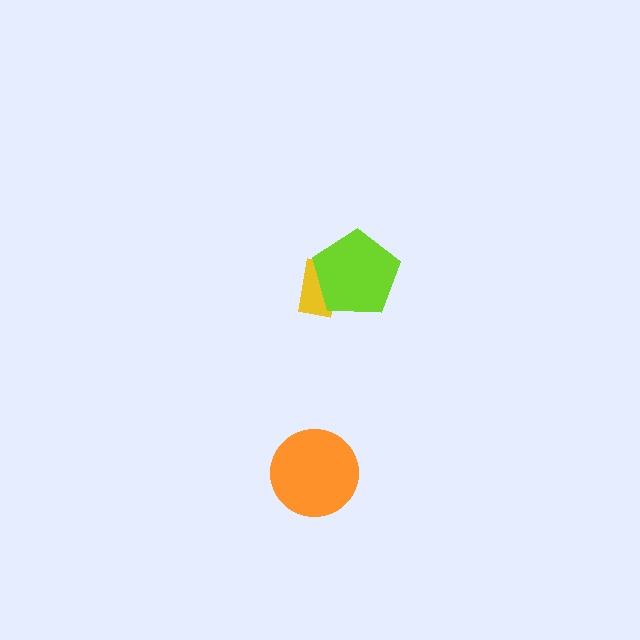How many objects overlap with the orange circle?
0 objects overlap with the orange circle.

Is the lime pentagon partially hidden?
No, no other shape covers it.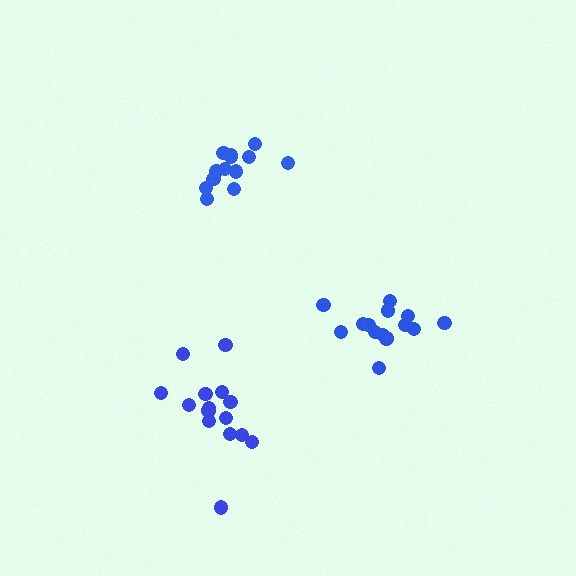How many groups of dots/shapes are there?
There are 3 groups.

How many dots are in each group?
Group 1: 15 dots, Group 2: 13 dots, Group 3: 16 dots (44 total).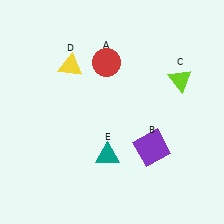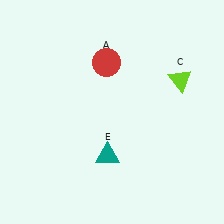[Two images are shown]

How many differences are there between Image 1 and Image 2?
There are 2 differences between the two images.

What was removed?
The yellow triangle (D), the purple square (B) were removed in Image 2.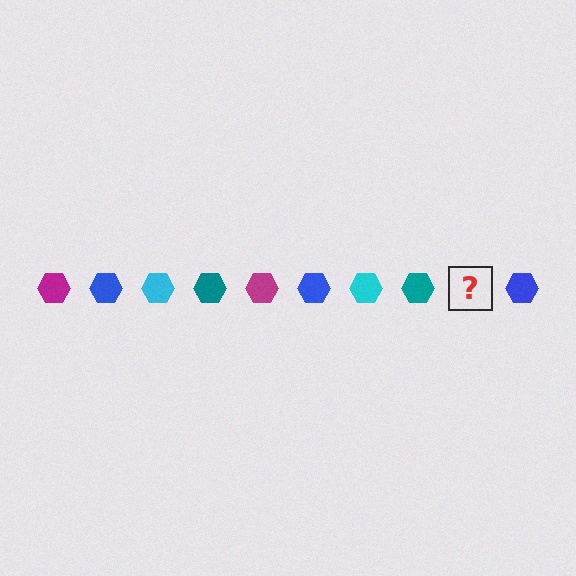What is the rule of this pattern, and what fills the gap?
The rule is that the pattern cycles through magenta, blue, cyan, teal hexagons. The gap should be filled with a magenta hexagon.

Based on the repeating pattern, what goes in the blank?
The blank should be a magenta hexagon.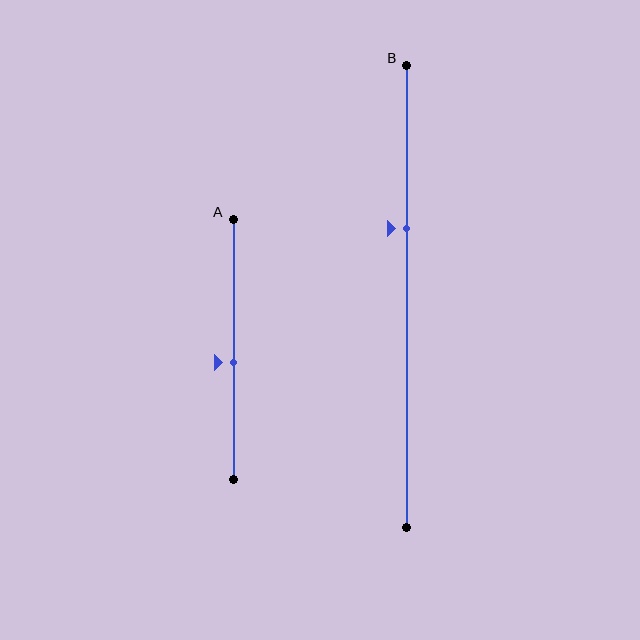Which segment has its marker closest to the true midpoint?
Segment A has its marker closest to the true midpoint.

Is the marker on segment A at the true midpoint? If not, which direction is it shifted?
No, the marker on segment A is shifted downward by about 5% of the segment length.